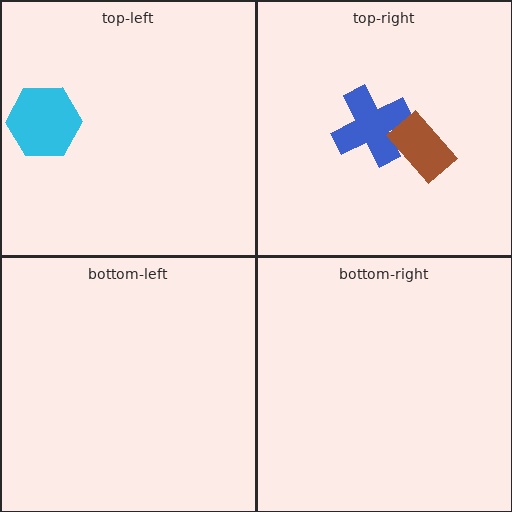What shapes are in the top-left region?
The cyan hexagon.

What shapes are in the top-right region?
The blue cross, the brown rectangle.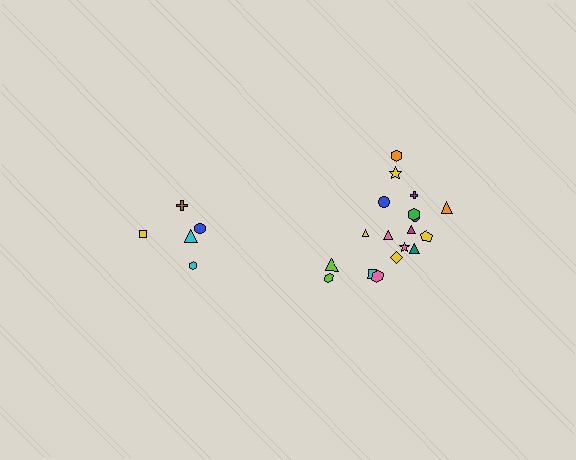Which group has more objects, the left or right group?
The right group.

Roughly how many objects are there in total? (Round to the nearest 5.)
Roughly 25 objects in total.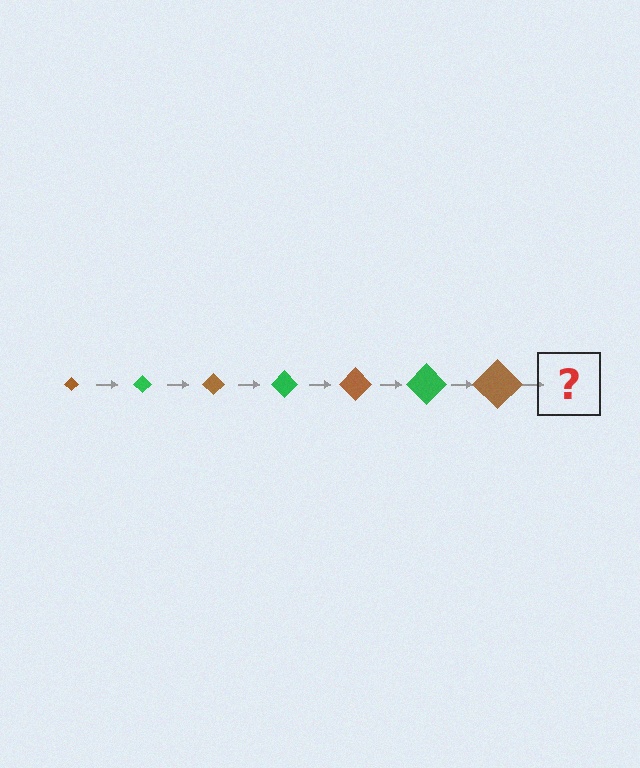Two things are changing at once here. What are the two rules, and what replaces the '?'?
The two rules are that the diamond grows larger each step and the color cycles through brown and green. The '?' should be a green diamond, larger than the previous one.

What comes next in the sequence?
The next element should be a green diamond, larger than the previous one.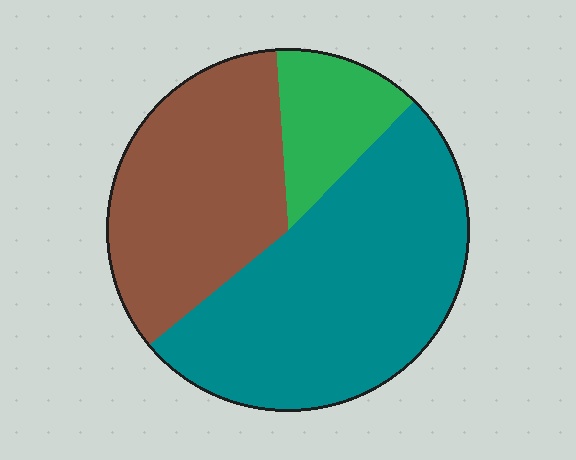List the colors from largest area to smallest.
From largest to smallest: teal, brown, green.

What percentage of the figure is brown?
Brown covers roughly 35% of the figure.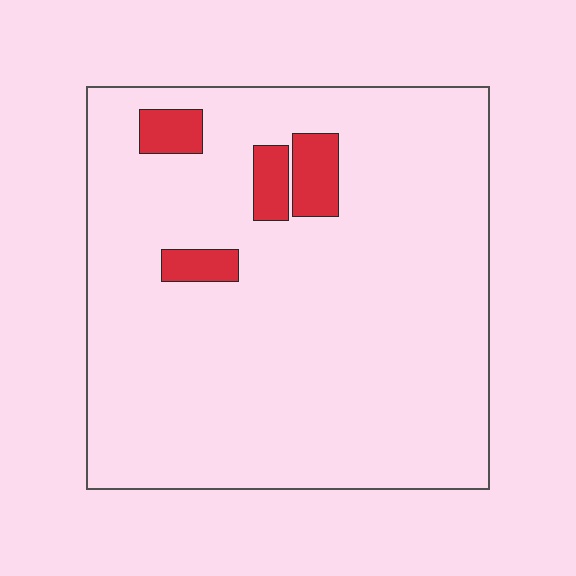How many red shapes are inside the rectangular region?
4.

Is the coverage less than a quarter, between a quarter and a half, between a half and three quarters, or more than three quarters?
Less than a quarter.